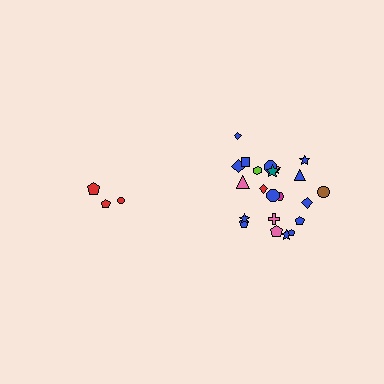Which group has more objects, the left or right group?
The right group.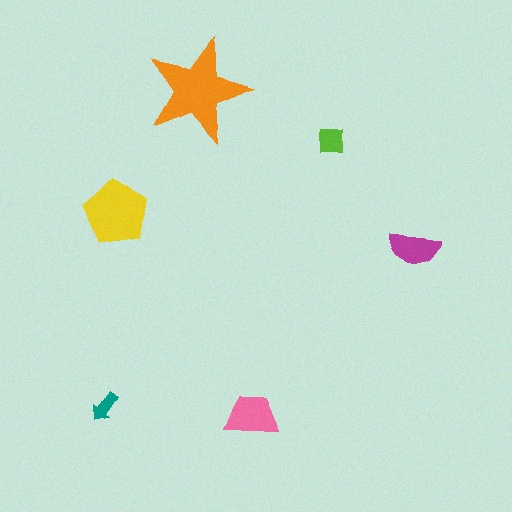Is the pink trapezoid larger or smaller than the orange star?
Smaller.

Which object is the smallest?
The teal arrow.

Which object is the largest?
The orange star.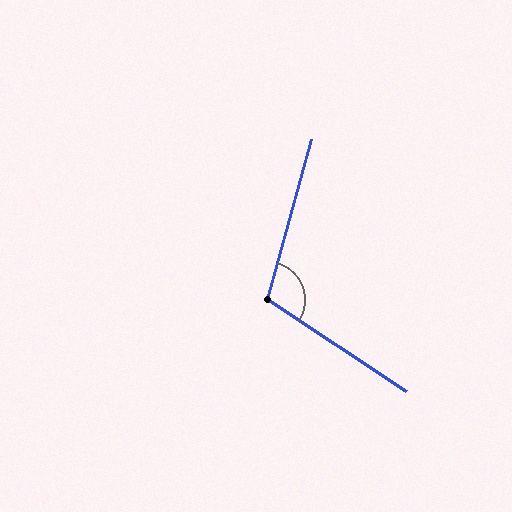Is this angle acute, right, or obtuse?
It is obtuse.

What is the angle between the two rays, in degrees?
Approximately 108 degrees.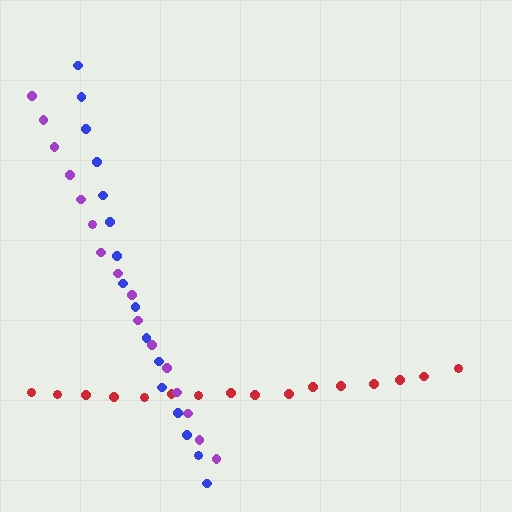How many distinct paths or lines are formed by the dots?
There are 3 distinct paths.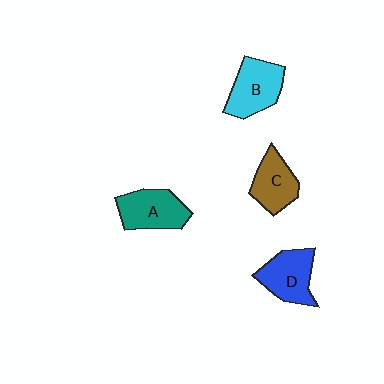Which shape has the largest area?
Shape B (cyan).